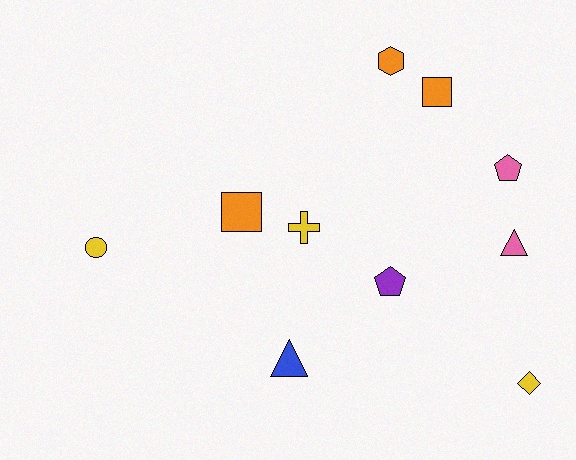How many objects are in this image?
There are 10 objects.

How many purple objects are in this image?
There is 1 purple object.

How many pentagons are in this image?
There are 2 pentagons.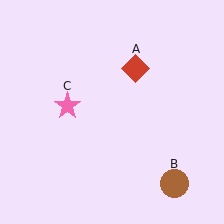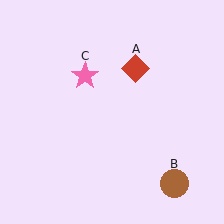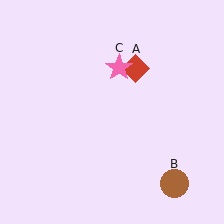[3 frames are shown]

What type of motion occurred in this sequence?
The pink star (object C) rotated clockwise around the center of the scene.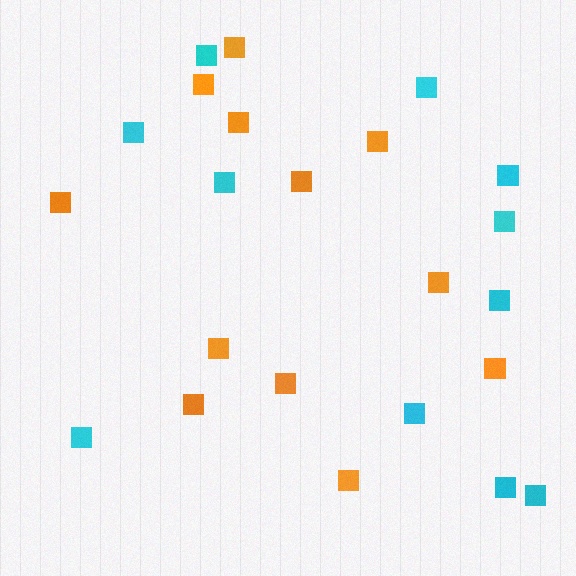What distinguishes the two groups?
There are 2 groups: one group of orange squares (12) and one group of cyan squares (11).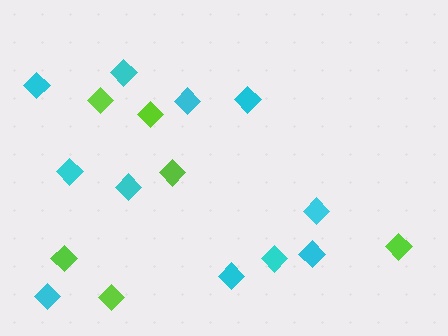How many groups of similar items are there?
There are 2 groups: one group of cyan diamonds (11) and one group of lime diamonds (6).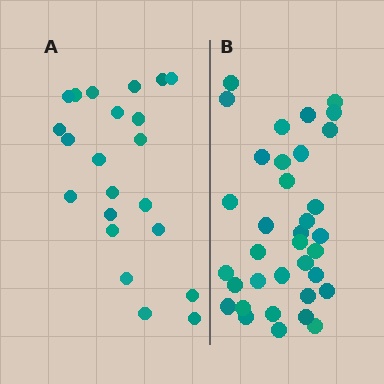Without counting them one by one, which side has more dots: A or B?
Region B (the right region) has more dots.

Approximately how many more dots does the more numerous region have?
Region B has approximately 15 more dots than region A.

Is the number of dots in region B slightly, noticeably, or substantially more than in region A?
Region B has substantially more. The ratio is roughly 1.6 to 1.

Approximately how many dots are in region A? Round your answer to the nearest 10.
About 20 dots. (The exact count is 22, which rounds to 20.)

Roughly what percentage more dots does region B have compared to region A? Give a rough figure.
About 60% more.